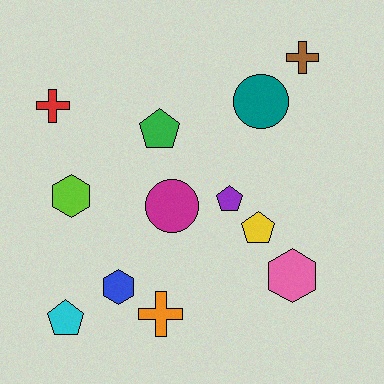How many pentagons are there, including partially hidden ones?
There are 4 pentagons.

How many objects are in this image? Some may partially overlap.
There are 12 objects.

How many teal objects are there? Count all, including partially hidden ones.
There is 1 teal object.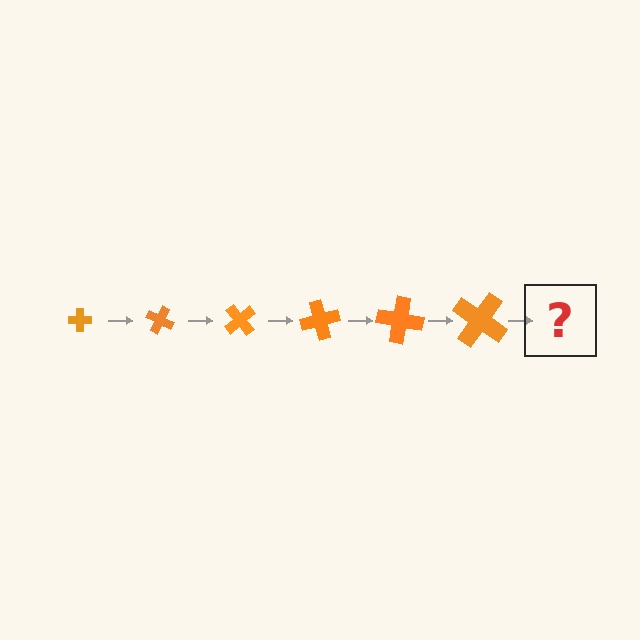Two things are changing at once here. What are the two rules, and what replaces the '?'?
The two rules are that the cross grows larger each step and it rotates 25 degrees each step. The '?' should be a cross, larger than the previous one and rotated 150 degrees from the start.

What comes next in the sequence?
The next element should be a cross, larger than the previous one and rotated 150 degrees from the start.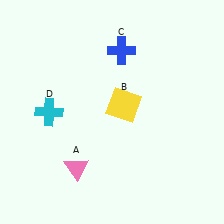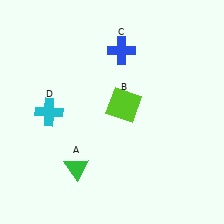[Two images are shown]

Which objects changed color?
A changed from pink to green. B changed from yellow to lime.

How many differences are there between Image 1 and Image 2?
There are 2 differences between the two images.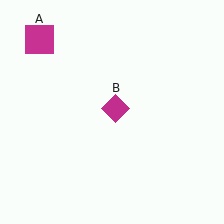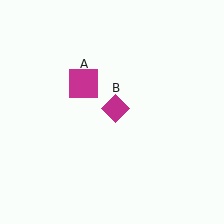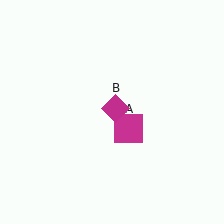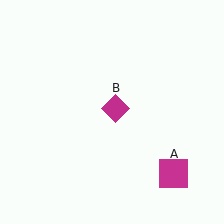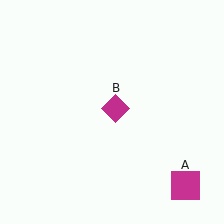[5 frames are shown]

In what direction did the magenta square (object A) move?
The magenta square (object A) moved down and to the right.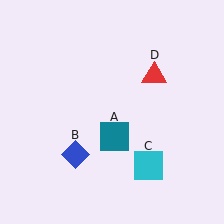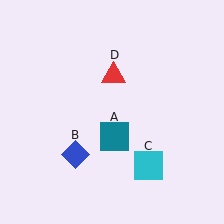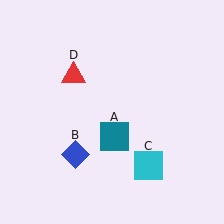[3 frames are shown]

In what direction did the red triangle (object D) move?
The red triangle (object D) moved left.